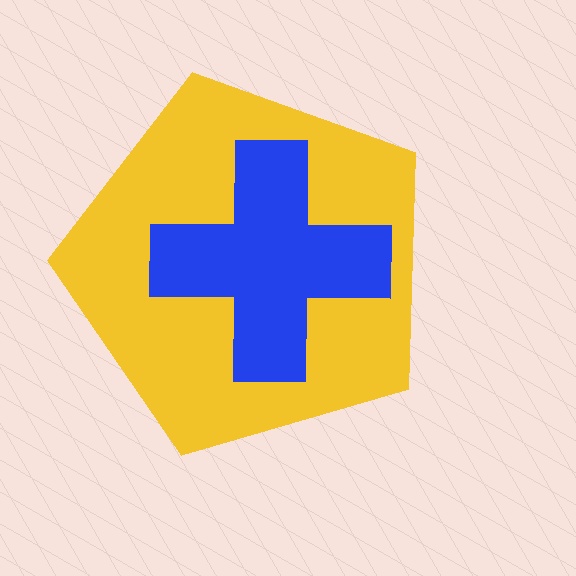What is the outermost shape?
The yellow pentagon.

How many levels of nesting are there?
2.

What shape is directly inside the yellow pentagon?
The blue cross.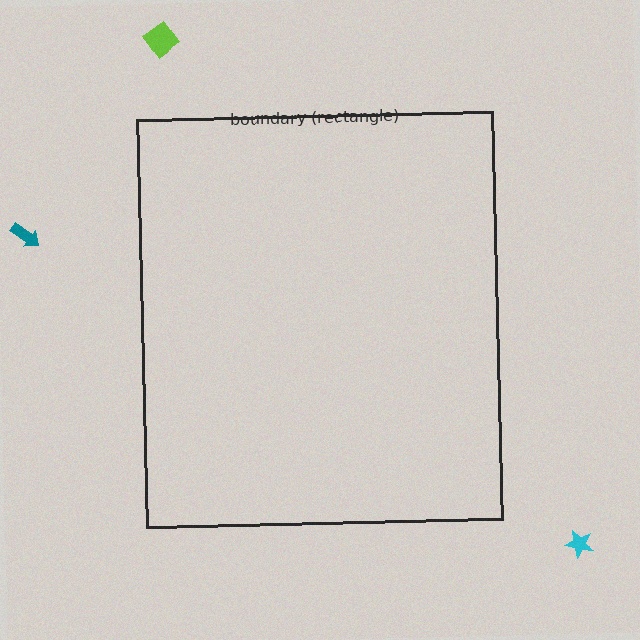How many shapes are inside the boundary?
0 inside, 3 outside.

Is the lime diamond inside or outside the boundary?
Outside.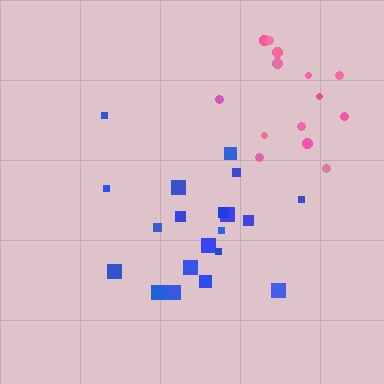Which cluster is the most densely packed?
Blue.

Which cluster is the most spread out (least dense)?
Pink.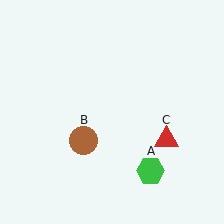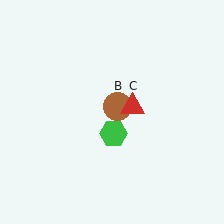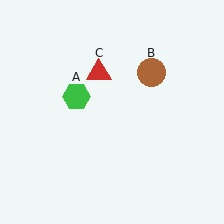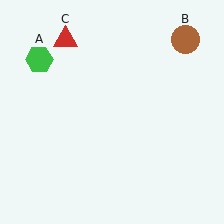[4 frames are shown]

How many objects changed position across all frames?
3 objects changed position: green hexagon (object A), brown circle (object B), red triangle (object C).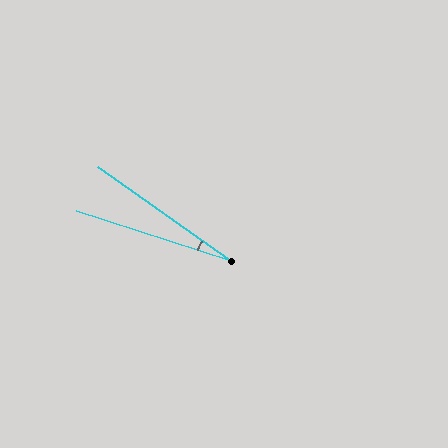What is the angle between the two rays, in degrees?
Approximately 18 degrees.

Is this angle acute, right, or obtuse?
It is acute.